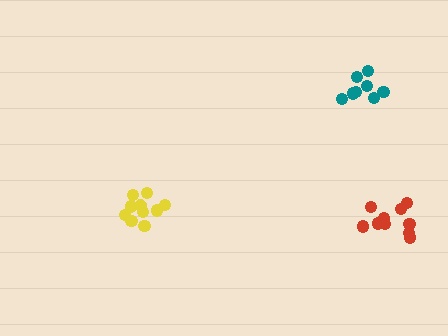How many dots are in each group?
Group 1: 8 dots, Group 2: 10 dots, Group 3: 10 dots (28 total).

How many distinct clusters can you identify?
There are 3 distinct clusters.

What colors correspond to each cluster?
The clusters are colored: teal, red, yellow.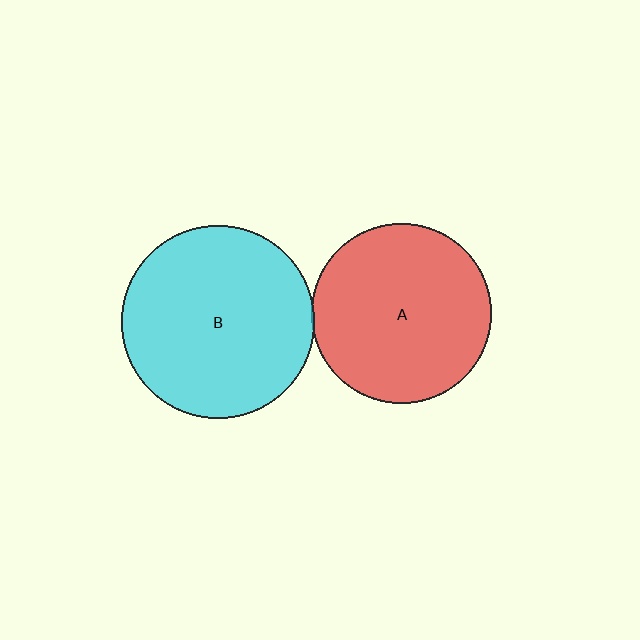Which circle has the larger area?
Circle B (cyan).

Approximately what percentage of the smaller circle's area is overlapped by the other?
Approximately 5%.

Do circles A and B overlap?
Yes.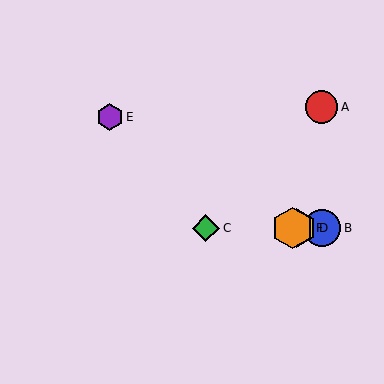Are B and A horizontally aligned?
No, B is at y≈228 and A is at y≈107.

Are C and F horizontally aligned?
Yes, both are at y≈228.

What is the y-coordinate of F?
Object F is at y≈228.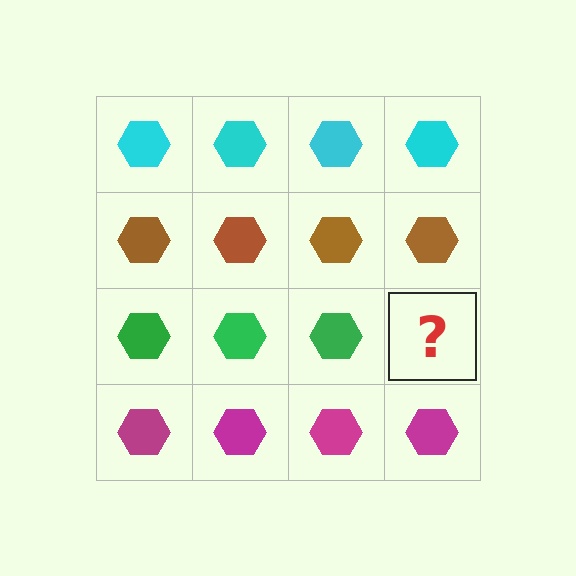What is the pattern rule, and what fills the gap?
The rule is that each row has a consistent color. The gap should be filled with a green hexagon.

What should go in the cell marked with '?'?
The missing cell should contain a green hexagon.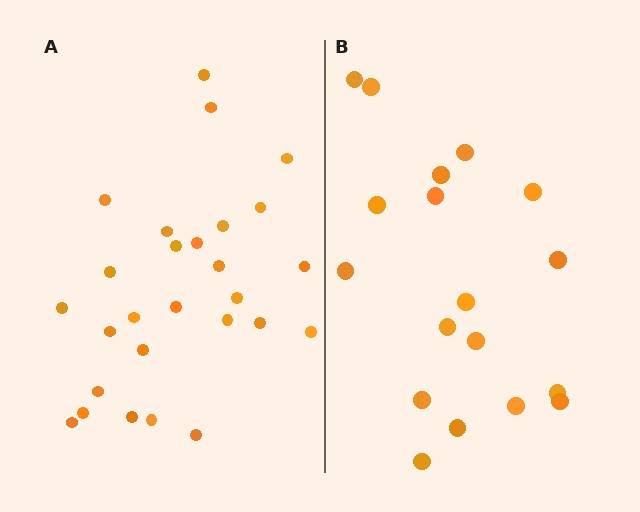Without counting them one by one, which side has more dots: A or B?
Region A (the left region) has more dots.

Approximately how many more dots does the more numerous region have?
Region A has roughly 8 or so more dots than region B.